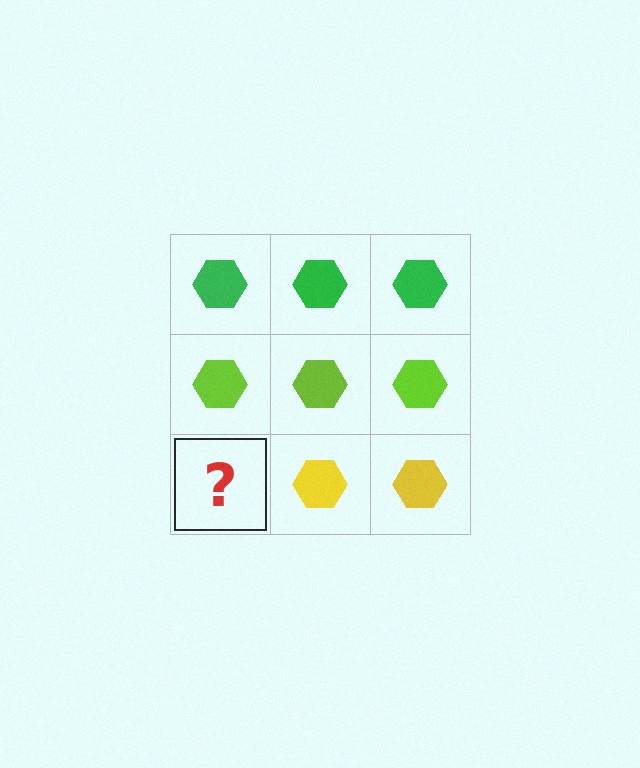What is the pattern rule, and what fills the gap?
The rule is that each row has a consistent color. The gap should be filled with a yellow hexagon.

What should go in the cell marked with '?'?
The missing cell should contain a yellow hexagon.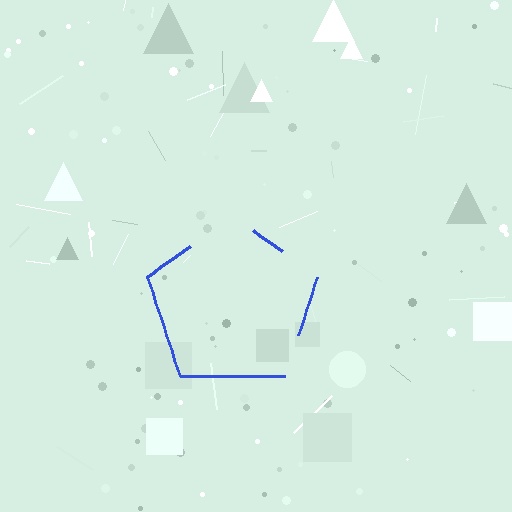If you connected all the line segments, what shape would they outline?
They would outline a pentagon.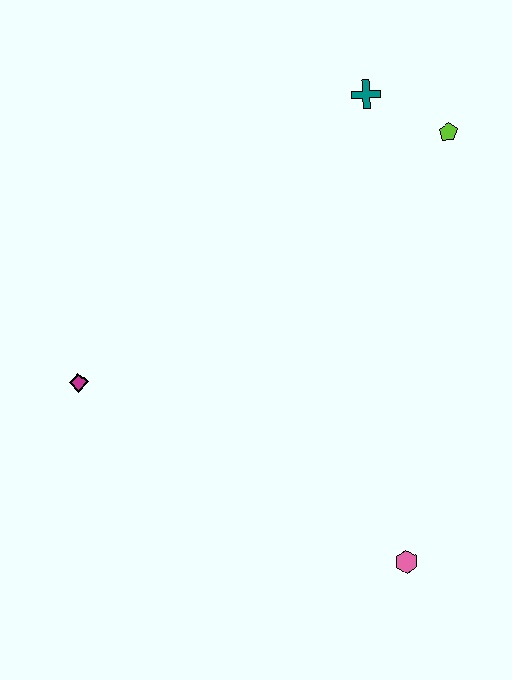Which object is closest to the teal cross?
The lime pentagon is closest to the teal cross.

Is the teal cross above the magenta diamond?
Yes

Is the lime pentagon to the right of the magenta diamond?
Yes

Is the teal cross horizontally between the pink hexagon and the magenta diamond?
Yes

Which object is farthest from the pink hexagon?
The teal cross is farthest from the pink hexagon.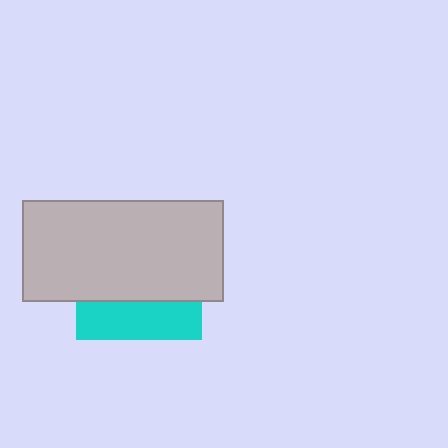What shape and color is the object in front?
The object in front is a light gray rectangle.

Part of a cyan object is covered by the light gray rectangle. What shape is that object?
It is a square.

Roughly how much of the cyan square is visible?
A small part of it is visible (roughly 30%).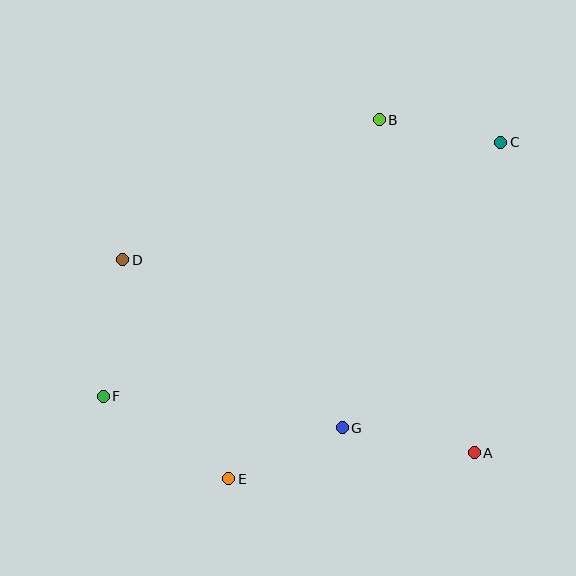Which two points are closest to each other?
Points B and C are closest to each other.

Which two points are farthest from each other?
Points C and F are farthest from each other.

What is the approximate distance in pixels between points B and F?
The distance between B and F is approximately 391 pixels.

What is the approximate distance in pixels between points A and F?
The distance between A and F is approximately 375 pixels.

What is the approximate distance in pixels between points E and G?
The distance between E and G is approximately 124 pixels.